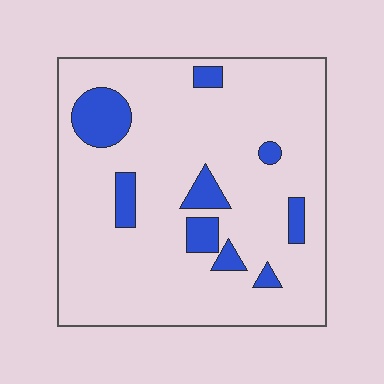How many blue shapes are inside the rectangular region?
9.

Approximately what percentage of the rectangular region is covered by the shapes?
Approximately 15%.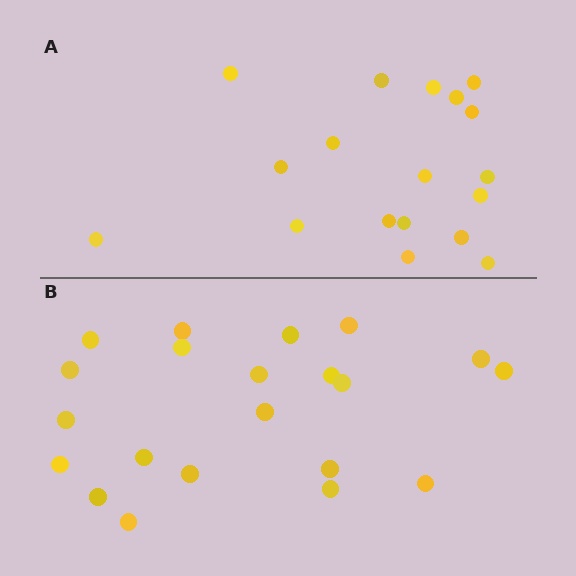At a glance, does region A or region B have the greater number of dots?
Region B (the bottom region) has more dots.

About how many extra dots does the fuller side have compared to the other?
Region B has just a few more — roughly 2 or 3 more dots than region A.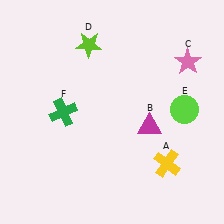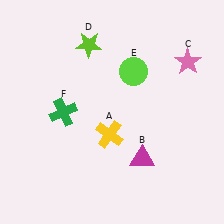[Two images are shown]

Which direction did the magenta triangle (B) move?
The magenta triangle (B) moved down.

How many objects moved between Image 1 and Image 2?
3 objects moved between the two images.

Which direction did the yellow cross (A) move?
The yellow cross (A) moved left.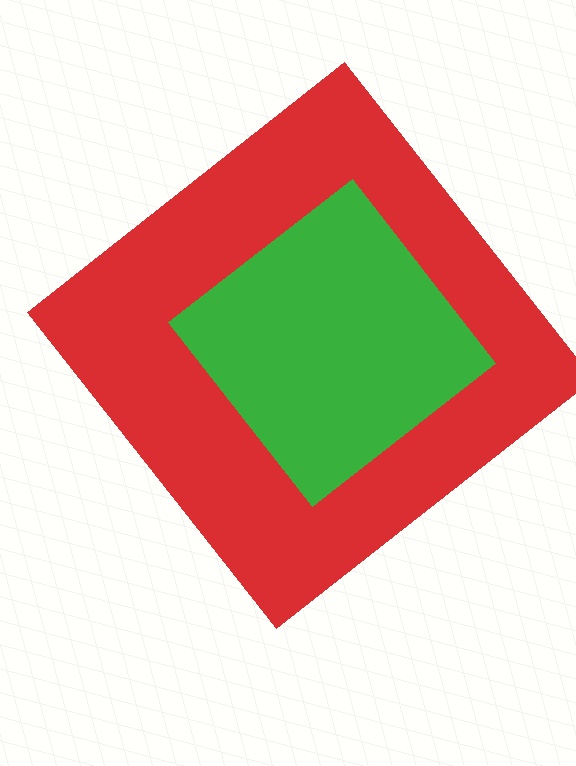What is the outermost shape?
The red diamond.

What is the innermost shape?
The green diamond.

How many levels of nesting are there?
2.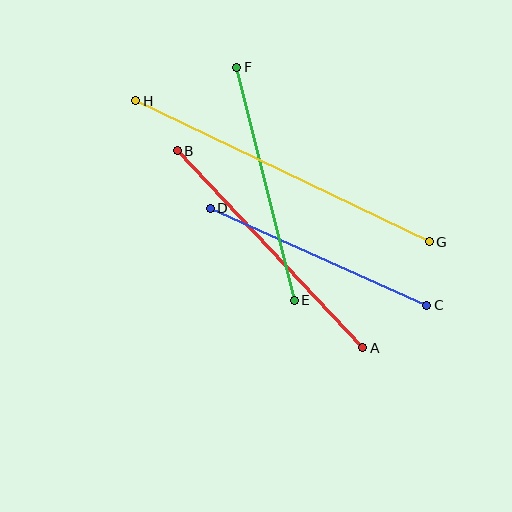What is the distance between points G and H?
The distance is approximately 326 pixels.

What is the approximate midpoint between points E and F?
The midpoint is at approximately (266, 184) pixels.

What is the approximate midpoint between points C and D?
The midpoint is at approximately (319, 257) pixels.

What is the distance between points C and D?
The distance is approximately 237 pixels.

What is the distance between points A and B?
The distance is approximately 271 pixels.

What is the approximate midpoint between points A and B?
The midpoint is at approximately (270, 249) pixels.